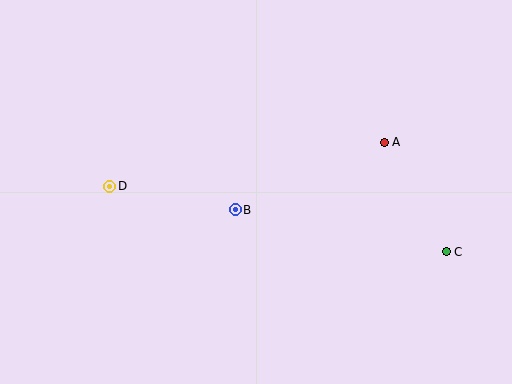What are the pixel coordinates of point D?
Point D is at (110, 186).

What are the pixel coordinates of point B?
Point B is at (235, 210).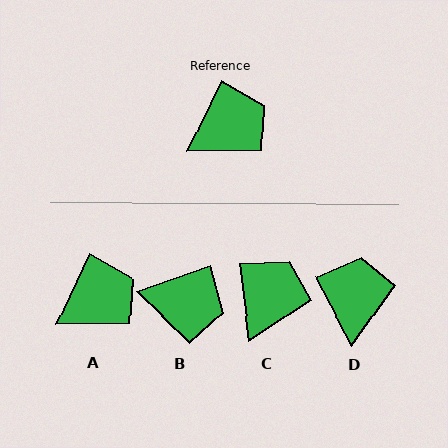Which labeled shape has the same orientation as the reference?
A.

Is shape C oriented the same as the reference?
No, it is off by about 32 degrees.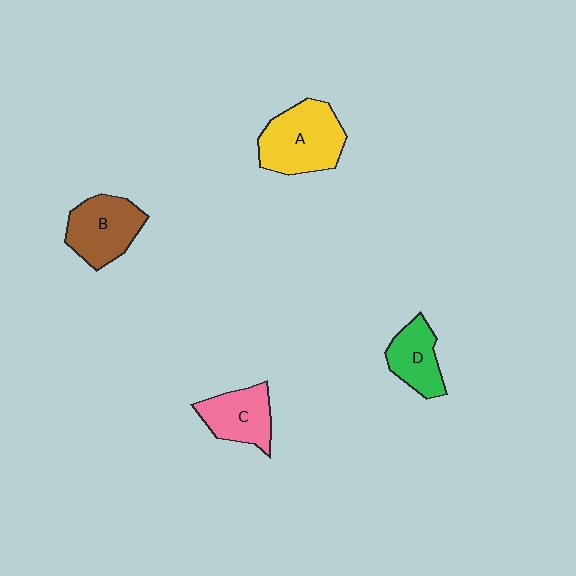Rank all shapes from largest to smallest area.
From largest to smallest: A (yellow), B (brown), C (pink), D (green).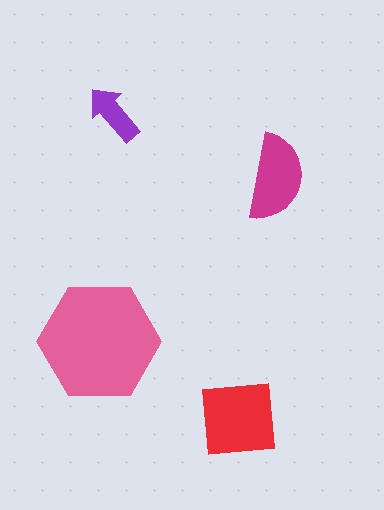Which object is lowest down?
The red square is bottommost.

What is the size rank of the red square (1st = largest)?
2nd.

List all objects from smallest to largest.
The purple arrow, the magenta semicircle, the red square, the pink hexagon.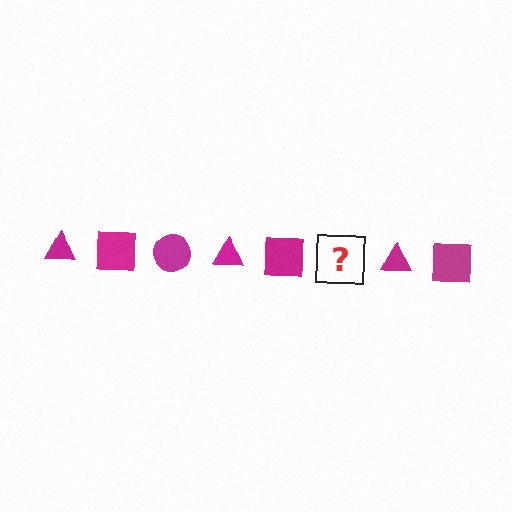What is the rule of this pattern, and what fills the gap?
The rule is that the pattern cycles through triangle, square, circle shapes in magenta. The gap should be filled with a magenta circle.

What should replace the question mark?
The question mark should be replaced with a magenta circle.